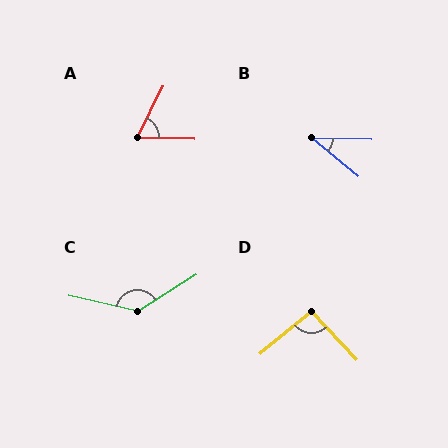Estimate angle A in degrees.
Approximately 65 degrees.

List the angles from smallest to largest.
B (38°), A (65°), D (93°), C (134°).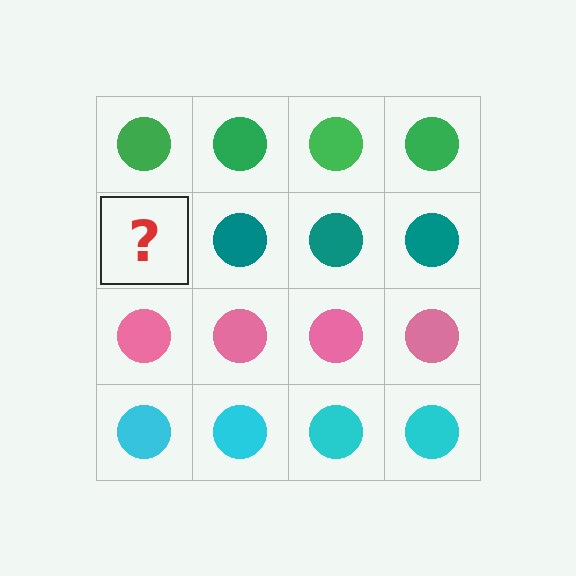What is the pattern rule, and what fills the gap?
The rule is that each row has a consistent color. The gap should be filled with a teal circle.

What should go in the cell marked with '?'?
The missing cell should contain a teal circle.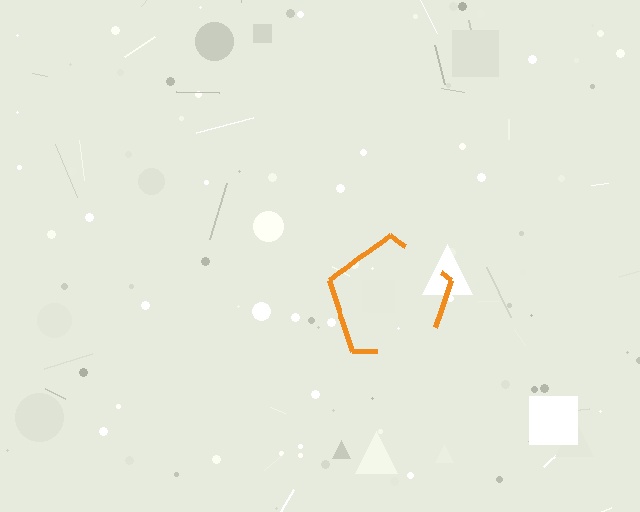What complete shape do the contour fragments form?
The contour fragments form a pentagon.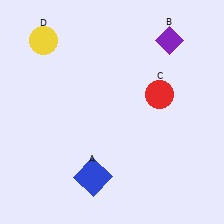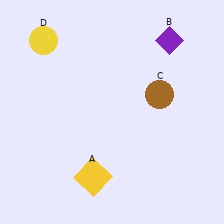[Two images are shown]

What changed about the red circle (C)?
In Image 1, C is red. In Image 2, it changed to brown.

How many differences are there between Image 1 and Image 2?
There are 2 differences between the two images.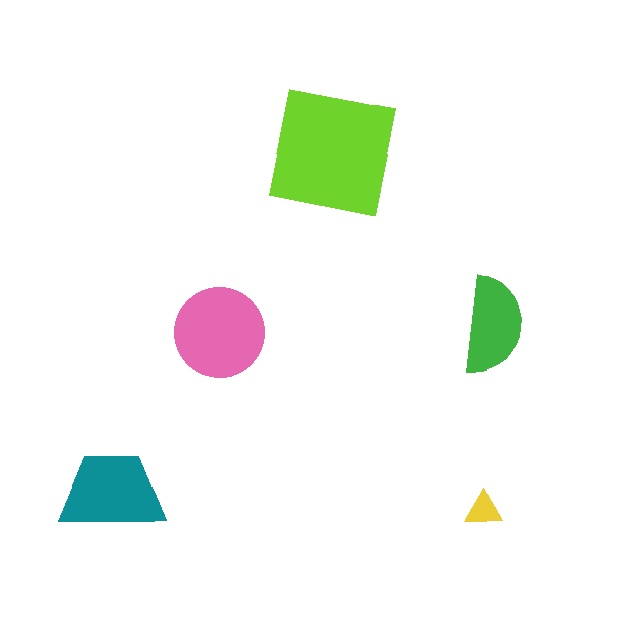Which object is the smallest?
The yellow triangle.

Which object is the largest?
The lime square.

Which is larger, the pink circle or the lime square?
The lime square.